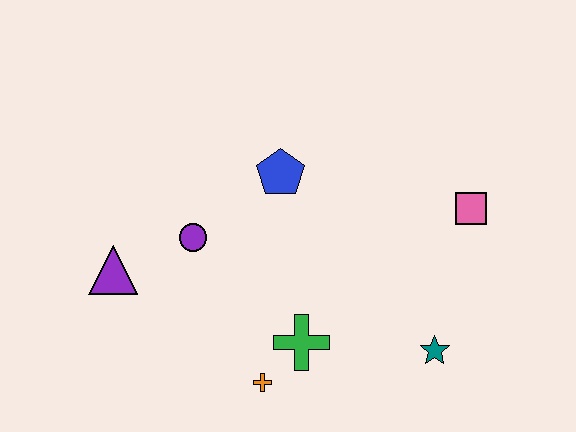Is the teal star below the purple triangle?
Yes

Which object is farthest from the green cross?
The pink square is farthest from the green cross.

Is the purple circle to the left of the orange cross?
Yes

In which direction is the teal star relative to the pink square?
The teal star is below the pink square.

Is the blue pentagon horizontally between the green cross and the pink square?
No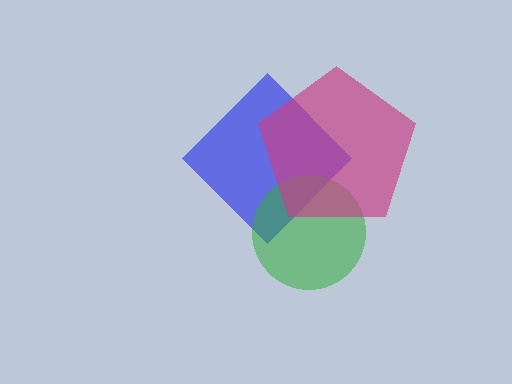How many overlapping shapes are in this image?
There are 3 overlapping shapes in the image.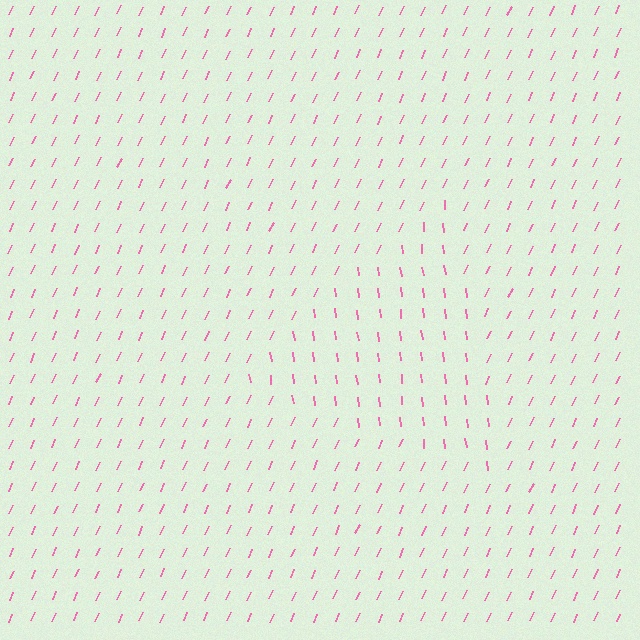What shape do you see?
I see a triangle.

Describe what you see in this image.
The image is filled with small pink line segments. A triangle region in the image has lines oriented differently from the surrounding lines, creating a visible texture boundary.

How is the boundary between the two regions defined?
The boundary is defined purely by a change in line orientation (approximately 31 degrees difference). All lines are the same color and thickness.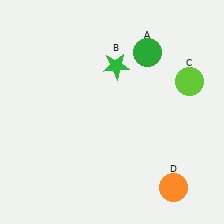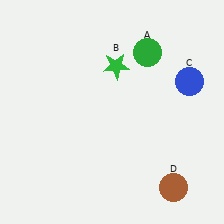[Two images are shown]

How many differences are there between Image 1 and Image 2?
There are 2 differences between the two images.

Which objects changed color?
C changed from lime to blue. D changed from orange to brown.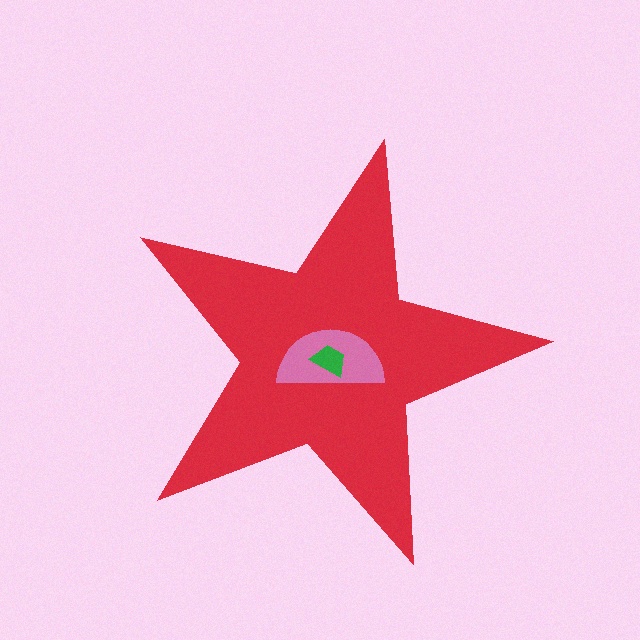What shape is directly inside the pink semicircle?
The green trapezoid.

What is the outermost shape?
The red star.